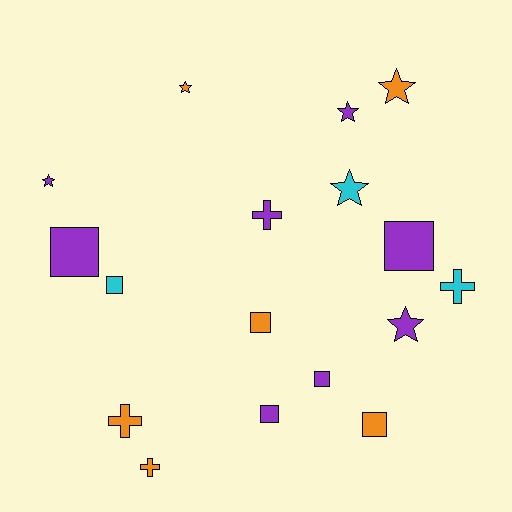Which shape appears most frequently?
Square, with 7 objects.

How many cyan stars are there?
There is 1 cyan star.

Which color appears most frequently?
Purple, with 8 objects.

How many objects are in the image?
There are 17 objects.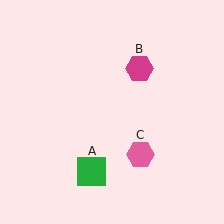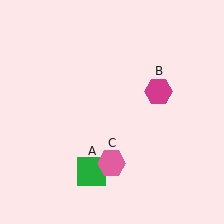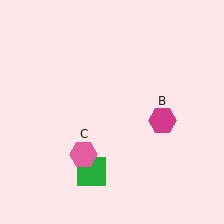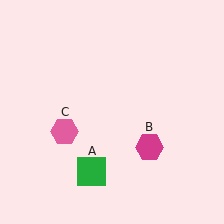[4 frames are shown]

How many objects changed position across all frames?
2 objects changed position: magenta hexagon (object B), pink hexagon (object C).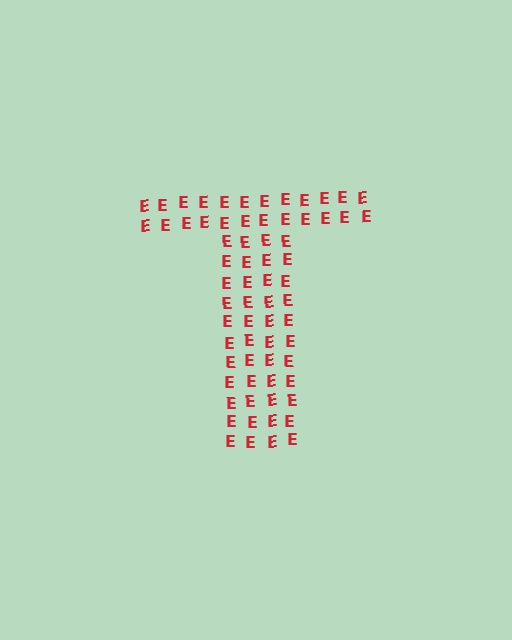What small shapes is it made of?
It is made of small letter E's.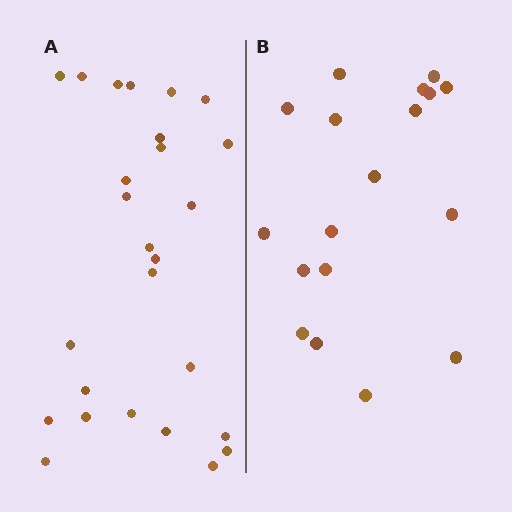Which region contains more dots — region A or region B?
Region A (the left region) has more dots.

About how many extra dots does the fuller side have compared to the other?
Region A has roughly 8 or so more dots than region B.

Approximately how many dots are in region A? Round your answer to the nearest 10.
About 30 dots. (The exact count is 26, which rounds to 30.)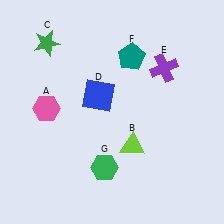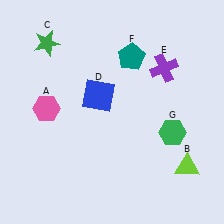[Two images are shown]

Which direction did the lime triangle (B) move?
The lime triangle (B) moved right.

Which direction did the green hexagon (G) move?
The green hexagon (G) moved right.